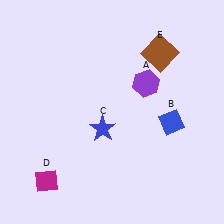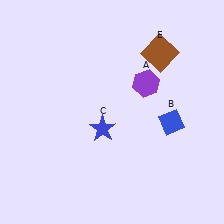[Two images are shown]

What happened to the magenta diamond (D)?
The magenta diamond (D) was removed in Image 2. It was in the bottom-left area of Image 1.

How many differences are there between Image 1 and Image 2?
There is 1 difference between the two images.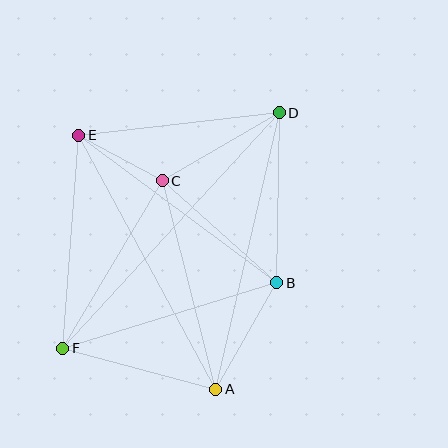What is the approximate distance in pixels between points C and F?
The distance between C and F is approximately 195 pixels.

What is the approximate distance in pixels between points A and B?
The distance between A and B is approximately 123 pixels.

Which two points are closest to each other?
Points C and E are closest to each other.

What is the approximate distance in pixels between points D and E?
The distance between D and E is approximately 202 pixels.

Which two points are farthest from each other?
Points D and F are farthest from each other.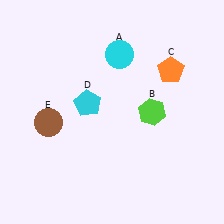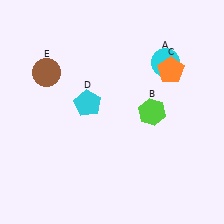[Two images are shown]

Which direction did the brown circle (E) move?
The brown circle (E) moved up.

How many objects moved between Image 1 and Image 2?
2 objects moved between the two images.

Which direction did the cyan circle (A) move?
The cyan circle (A) moved right.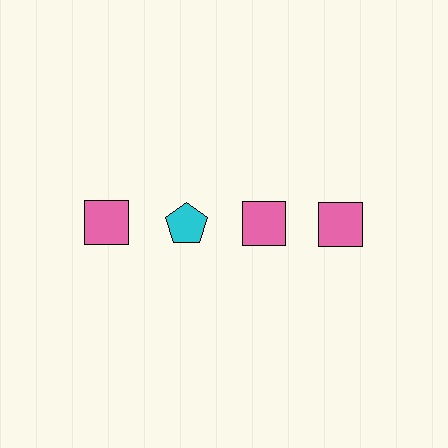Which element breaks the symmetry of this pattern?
The cyan pentagon in the top row, second from left column breaks the symmetry. All other shapes are pink squares.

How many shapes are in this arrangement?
There are 4 shapes arranged in a grid pattern.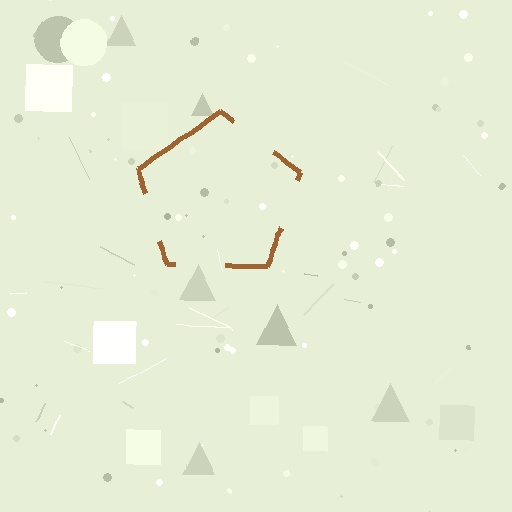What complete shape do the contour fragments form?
The contour fragments form a pentagon.